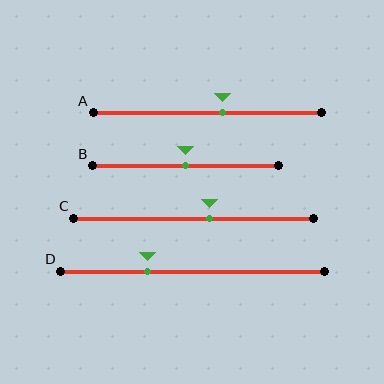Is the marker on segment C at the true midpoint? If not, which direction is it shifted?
No, the marker on segment C is shifted to the right by about 7% of the segment length.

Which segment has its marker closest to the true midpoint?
Segment B has its marker closest to the true midpoint.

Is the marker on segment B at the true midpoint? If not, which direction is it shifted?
Yes, the marker on segment B is at the true midpoint.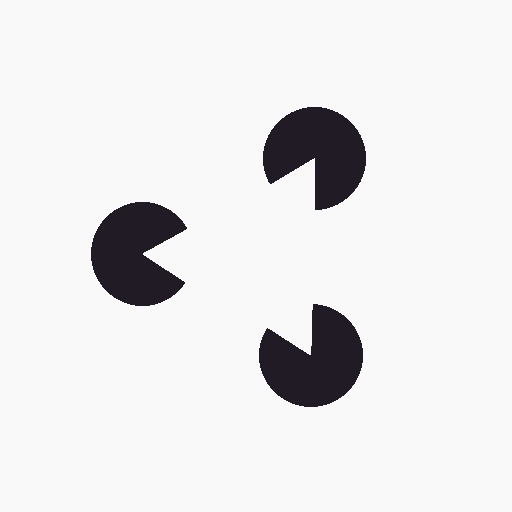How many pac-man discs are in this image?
There are 3 — one at each vertex of the illusory triangle.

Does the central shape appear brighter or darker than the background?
It typically appears slightly brighter than the background, even though no actual brightness change is drawn.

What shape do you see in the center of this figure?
An illusory triangle — its edges are inferred from the aligned wedge cuts in the pac-man discs, not physically drawn.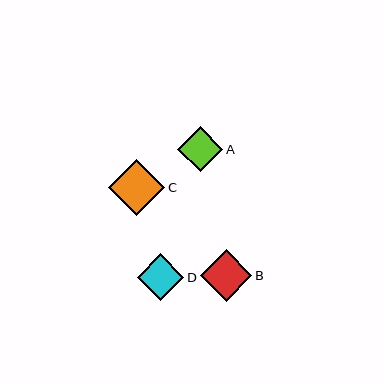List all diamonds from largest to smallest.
From largest to smallest: C, B, D, A.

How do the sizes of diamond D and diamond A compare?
Diamond D and diamond A are approximately the same size.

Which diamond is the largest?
Diamond C is the largest with a size of approximately 56 pixels.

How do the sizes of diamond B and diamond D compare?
Diamond B and diamond D are approximately the same size.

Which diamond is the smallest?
Diamond A is the smallest with a size of approximately 45 pixels.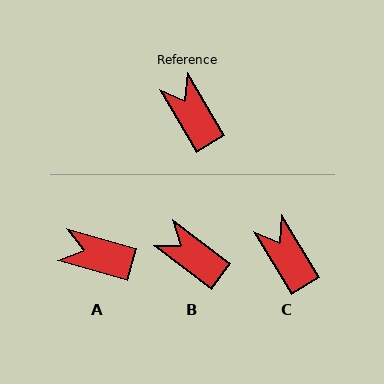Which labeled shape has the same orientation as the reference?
C.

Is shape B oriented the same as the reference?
No, it is off by about 22 degrees.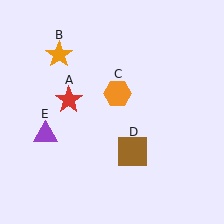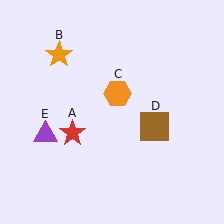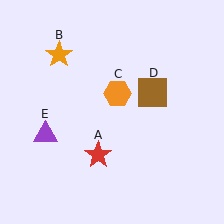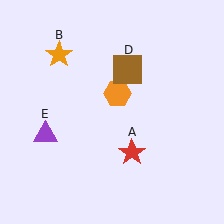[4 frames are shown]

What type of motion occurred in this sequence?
The red star (object A), brown square (object D) rotated counterclockwise around the center of the scene.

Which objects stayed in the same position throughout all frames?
Orange star (object B) and orange hexagon (object C) and purple triangle (object E) remained stationary.